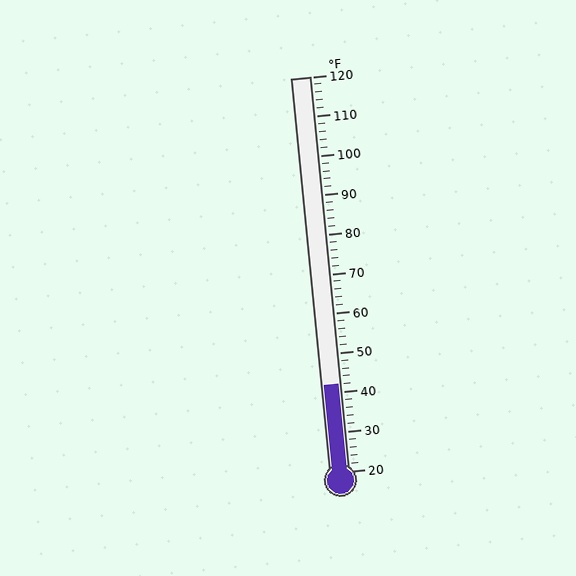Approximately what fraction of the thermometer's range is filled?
The thermometer is filled to approximately 20% of its range.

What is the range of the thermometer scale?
The thermometer scale ranges from 20°F to 120°F.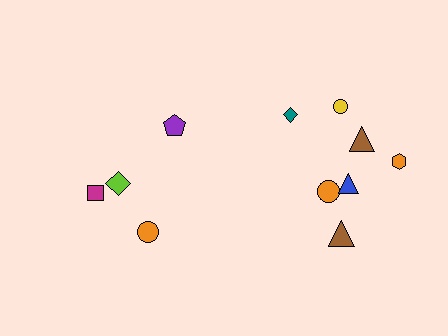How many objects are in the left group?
There are 4 objects.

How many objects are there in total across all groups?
There are 11 objects.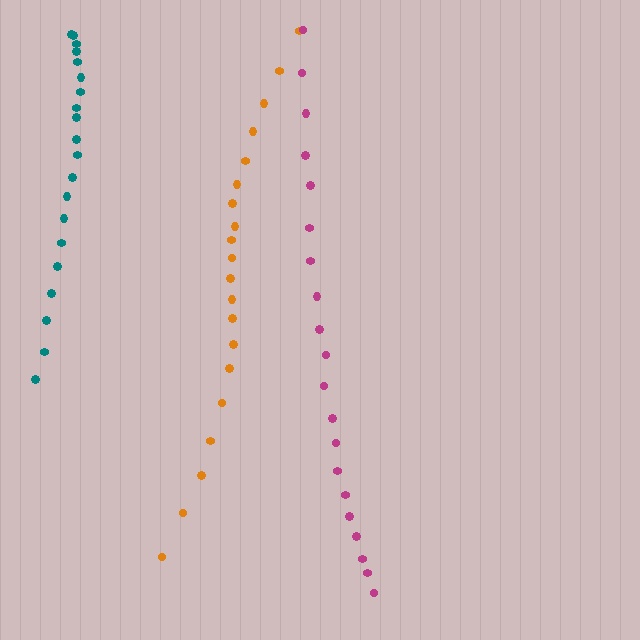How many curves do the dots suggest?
There are 3 distinct paths.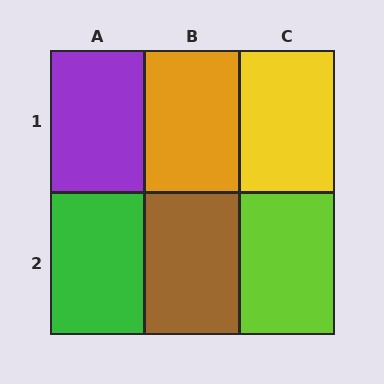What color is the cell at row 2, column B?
Brown.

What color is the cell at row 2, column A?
Green.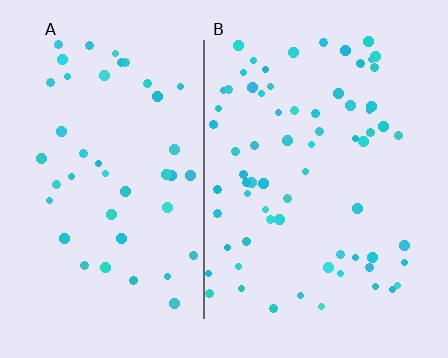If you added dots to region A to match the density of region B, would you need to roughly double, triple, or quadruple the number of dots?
Approximately double.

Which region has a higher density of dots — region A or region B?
B (the right).